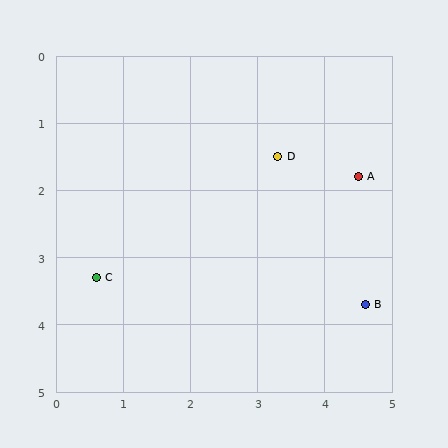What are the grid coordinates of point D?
Point D is at approximately (3.3, 1.5).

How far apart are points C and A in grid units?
Points C and A are about 4.2 grid units apart.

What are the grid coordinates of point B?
Point B is at approximately (4.6, 3.7).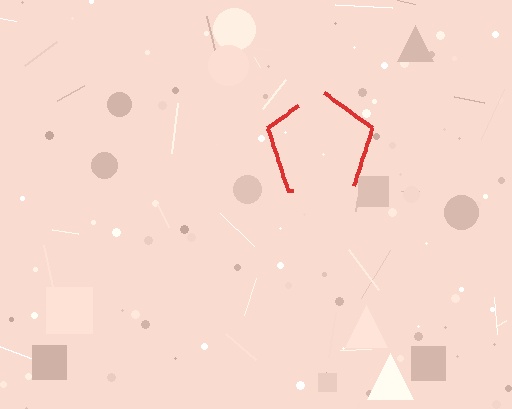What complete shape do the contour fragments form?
The contour fragments form a pentagon.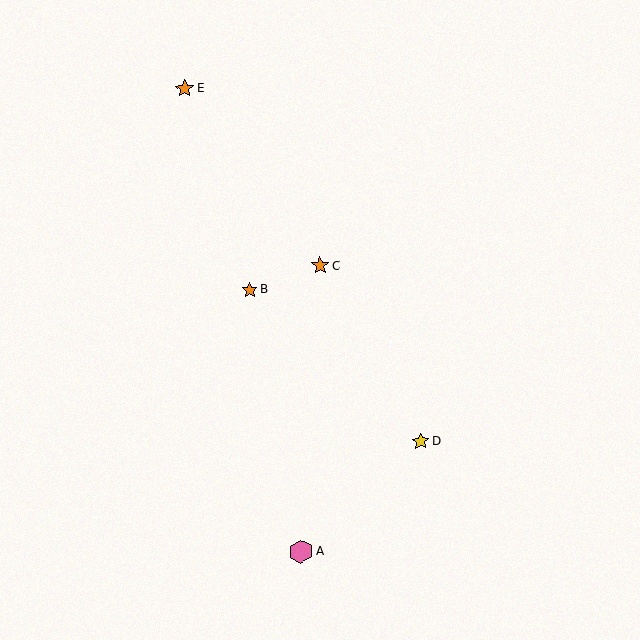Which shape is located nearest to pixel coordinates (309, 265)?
The orange star (labeled C) at (320, 266) is nearest to that location.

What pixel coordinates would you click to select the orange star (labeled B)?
Click at (250, 290) to select the orange star B.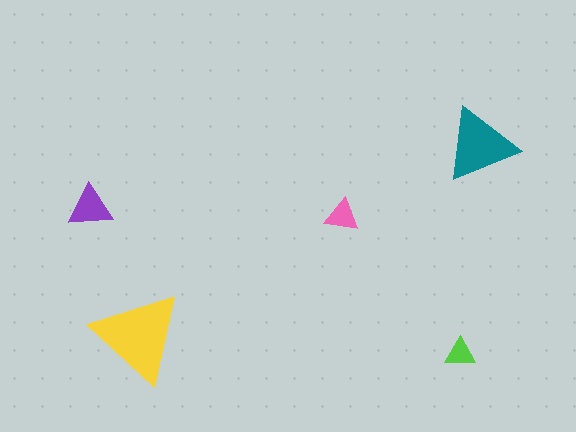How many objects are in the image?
There are 5 objects in the image.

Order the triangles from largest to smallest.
the yellow one, the teal one, the purple one, the pink one, the lime one.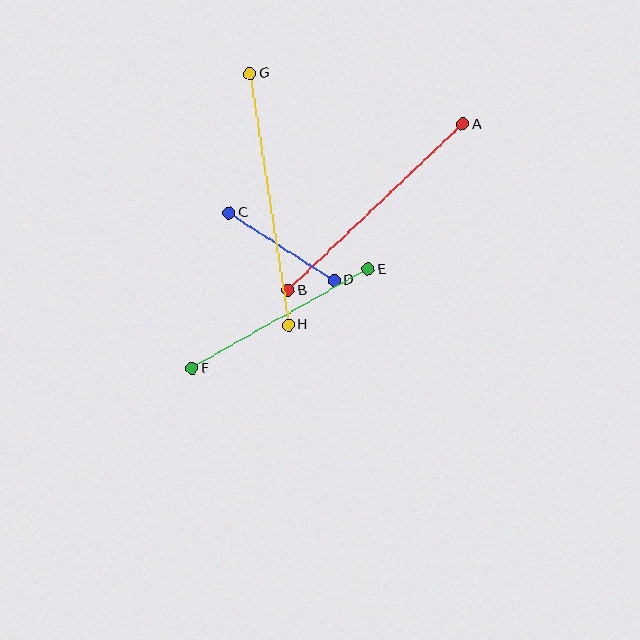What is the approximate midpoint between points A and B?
The midpoint is at approximately (376, 207) pixels.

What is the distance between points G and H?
The distance is approximately 254 pixels.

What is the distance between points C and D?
The distance is approximately 125 pixels.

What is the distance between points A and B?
The distance is approximately 241 pixels.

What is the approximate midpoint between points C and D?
The midpoint is at approximately (282, 246) pixels.